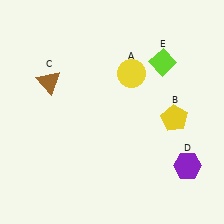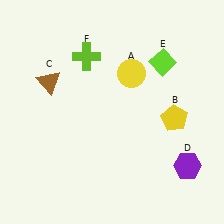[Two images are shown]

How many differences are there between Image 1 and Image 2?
There is 1 difference between the two images.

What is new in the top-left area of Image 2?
A lime cross (F) was added in the top-left area of Image 2.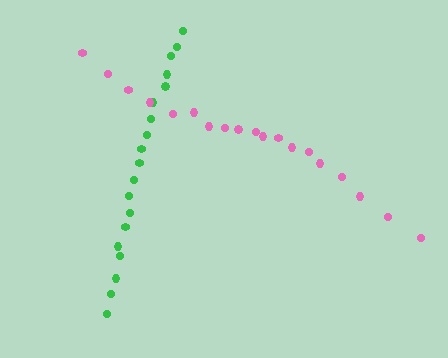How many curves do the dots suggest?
There are 2 distinct paths.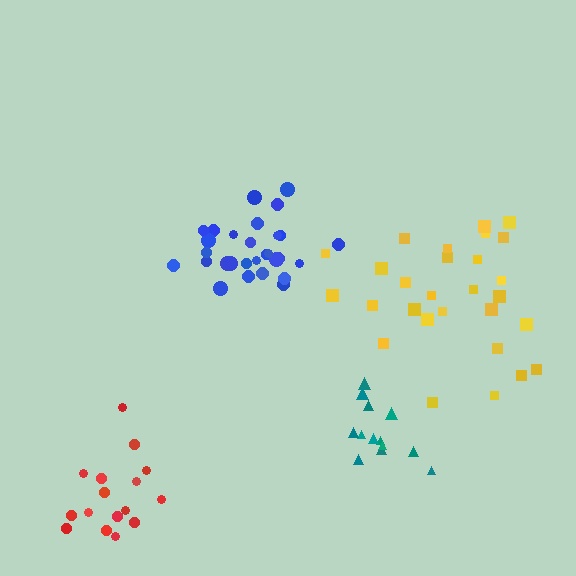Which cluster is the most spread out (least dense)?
Yellow.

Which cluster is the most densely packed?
Blue.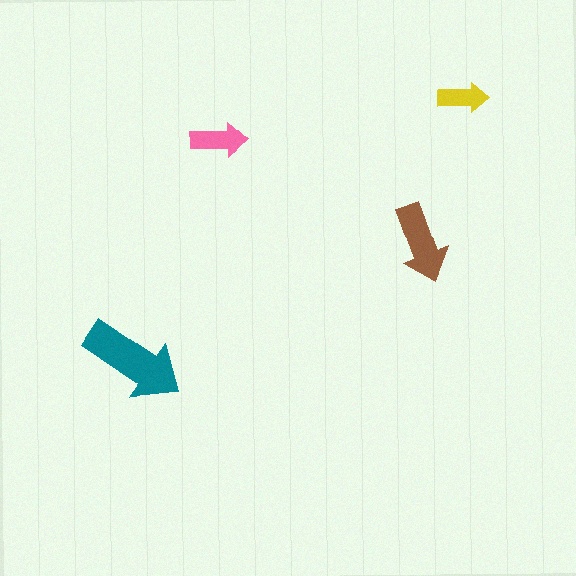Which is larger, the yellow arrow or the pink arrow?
The pink one.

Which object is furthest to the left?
The teal arrow is leftmost.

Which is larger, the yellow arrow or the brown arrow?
The brown one.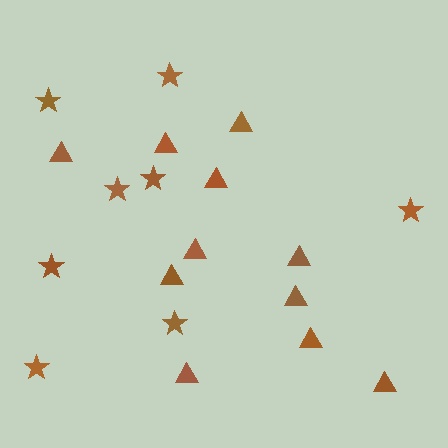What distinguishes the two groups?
There are 2 groups: one group of stars (8) and one group of triangles (11).